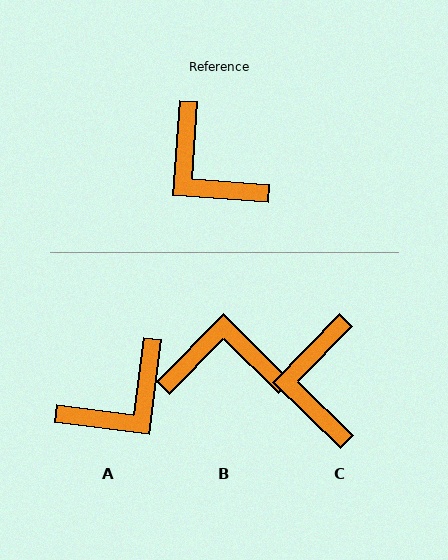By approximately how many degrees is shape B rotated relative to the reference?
Approximately 131 degrees clockwise.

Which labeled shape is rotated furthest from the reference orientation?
B, about 131 degrees away.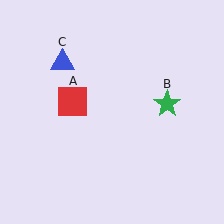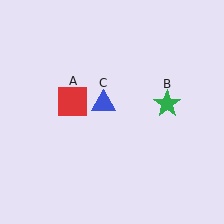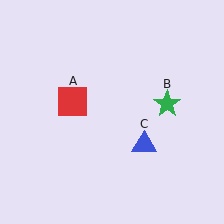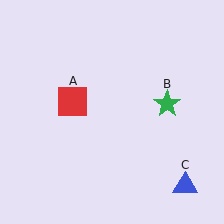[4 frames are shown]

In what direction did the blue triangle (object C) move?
The blue triangle (object C) moved down and to the right.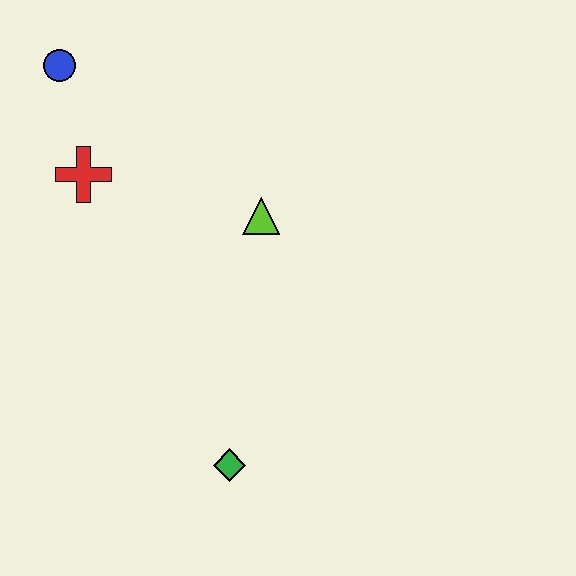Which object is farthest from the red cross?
The green diamond is farthest from the red cross.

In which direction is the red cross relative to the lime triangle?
The red cross is to the left of the lime triangle.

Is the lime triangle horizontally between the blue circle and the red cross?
No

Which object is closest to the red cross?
The blue circle is closest to the red cross.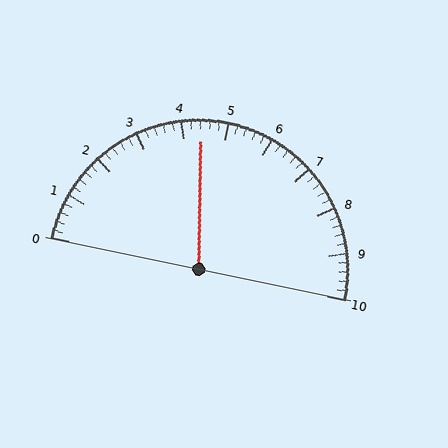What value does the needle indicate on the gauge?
The needle indicates approximately 4.4.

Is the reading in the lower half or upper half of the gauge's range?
The reading is in the lower half of the range (0 to 10).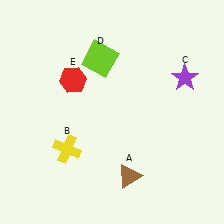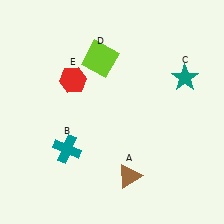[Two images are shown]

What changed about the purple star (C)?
In Image 1, C is purple. In Image 2, it changed to teal.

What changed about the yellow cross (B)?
In Image 1, B is yellow. In Image 2, it changed to teal.